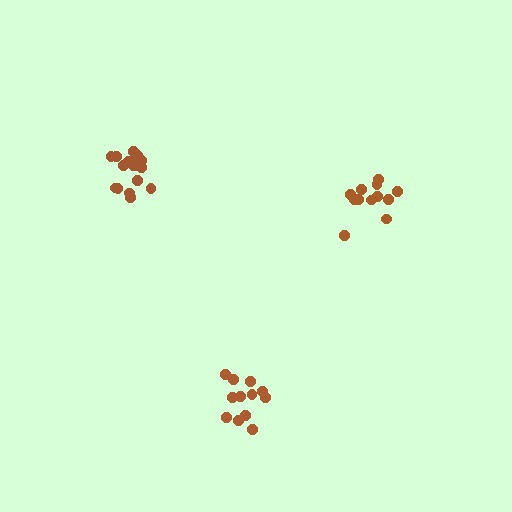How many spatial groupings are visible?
There are 3 spatial groupings.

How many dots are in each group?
Group 1: 17 dots, Group 2: 12 dots, Group 3: 12 dots (41 total).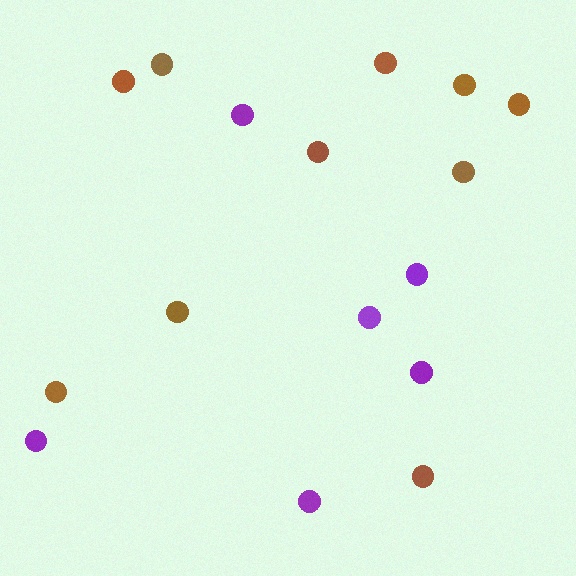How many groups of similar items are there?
There are 2 groups: one group of purple circles (6) and one group of brown circles (10).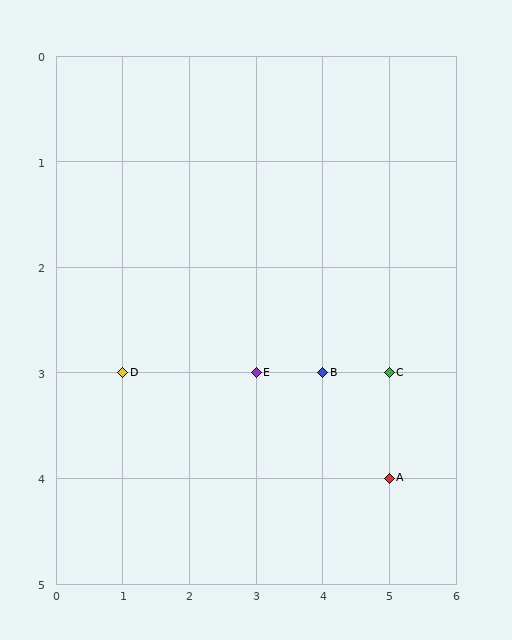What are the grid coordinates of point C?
Point C is at grid coordinates (5, 3).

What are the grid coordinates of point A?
Point A is at grid coordinates (5, 4).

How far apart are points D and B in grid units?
Points D and B are 3 columns apart.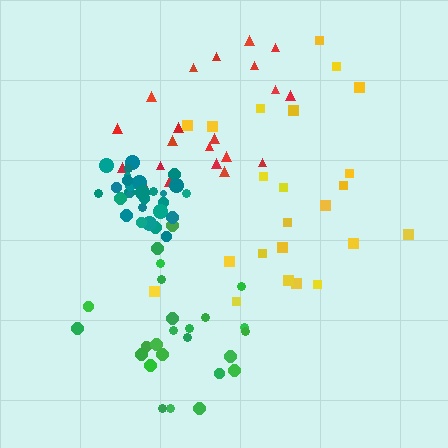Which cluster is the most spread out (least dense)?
Yellow.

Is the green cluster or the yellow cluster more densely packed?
Green.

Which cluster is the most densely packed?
Teal.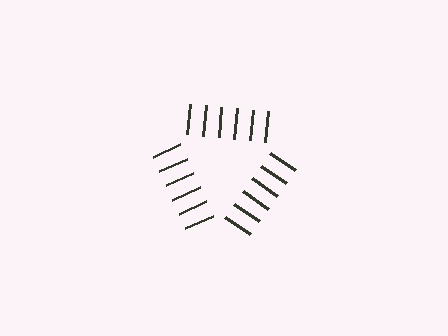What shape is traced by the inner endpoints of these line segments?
An illusory triangle — the line segments terminate on its edges but no continuous stroke is drawn.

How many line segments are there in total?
18 — 6 along each of the 3 edges.